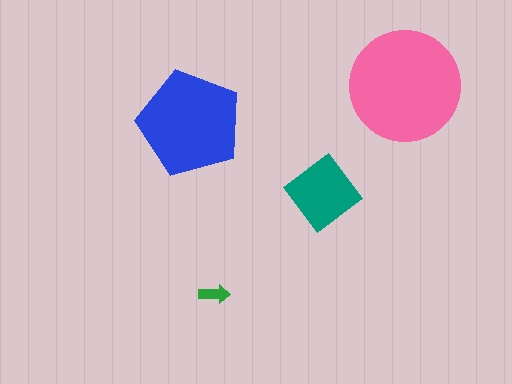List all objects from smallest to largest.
The green arrow, the teal diamond, the blue pentagon, the pink circle.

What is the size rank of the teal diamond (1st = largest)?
3rd.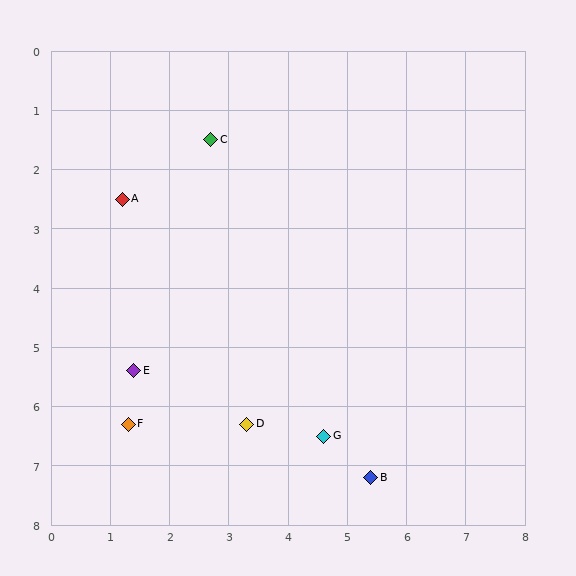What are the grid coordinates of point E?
Point E is at approximately (1.4, 5.4).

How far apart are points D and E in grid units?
Points D and E are about 2.1 grid units apart.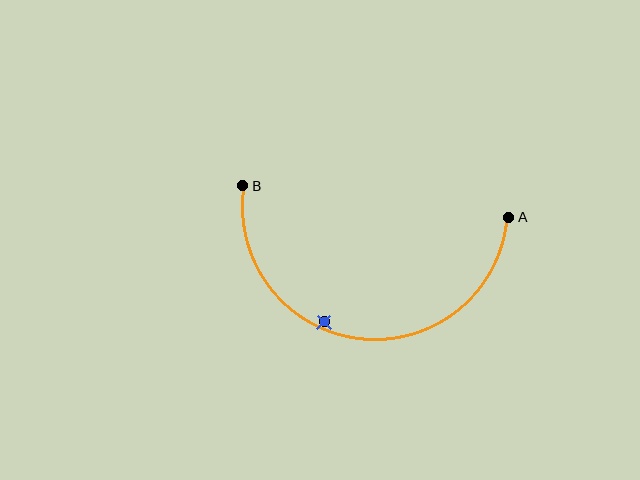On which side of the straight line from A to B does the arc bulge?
The arc bulges below the straight line connecting A and B.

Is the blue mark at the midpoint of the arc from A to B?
No — the blue mark does not lie on the arc at all. It sits slightly inside the curve.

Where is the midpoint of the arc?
The arc midpoint is the point on the curve farthest from the straight line joining A and B. It sits below that line.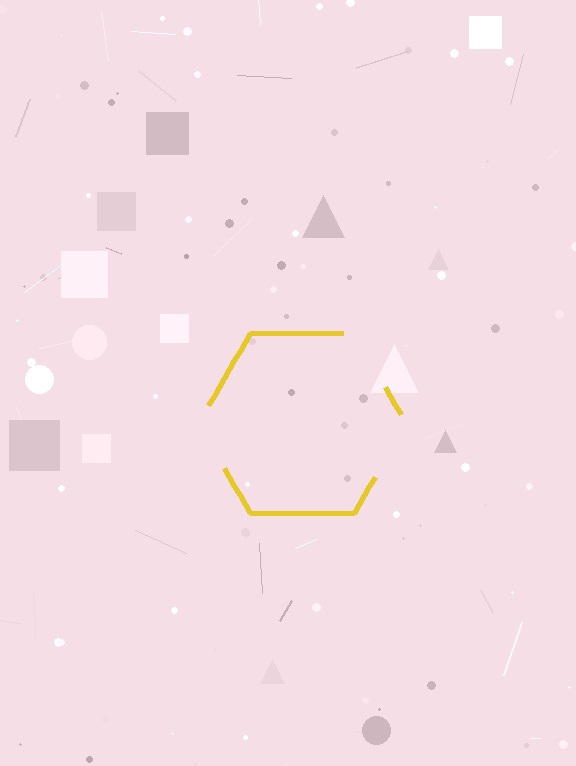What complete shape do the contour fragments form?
The contour fragments form a hexagon.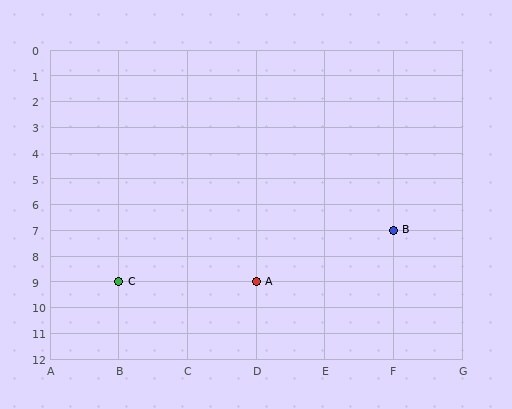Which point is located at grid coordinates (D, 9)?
Point A is at (D, 9).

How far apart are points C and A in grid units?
Points C and A are 2 columns apart.